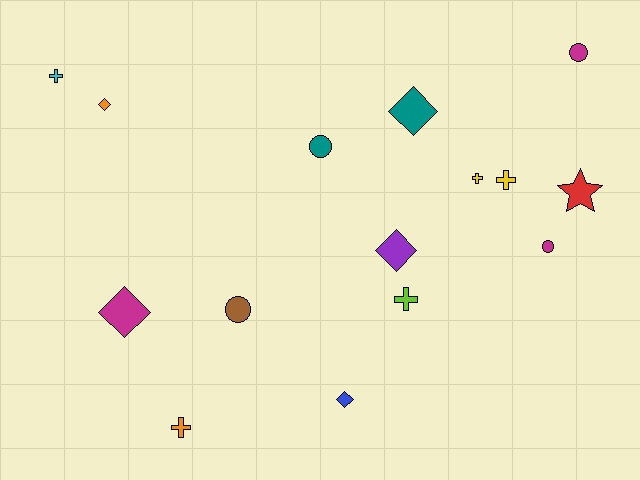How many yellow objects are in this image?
There are 2 yellow objects.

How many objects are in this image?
There are 15 objects.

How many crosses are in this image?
There are 5 crosses.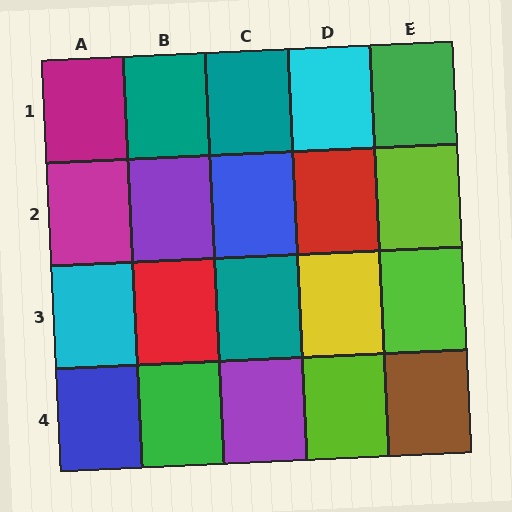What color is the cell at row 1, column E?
Green.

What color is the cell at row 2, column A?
Magenta.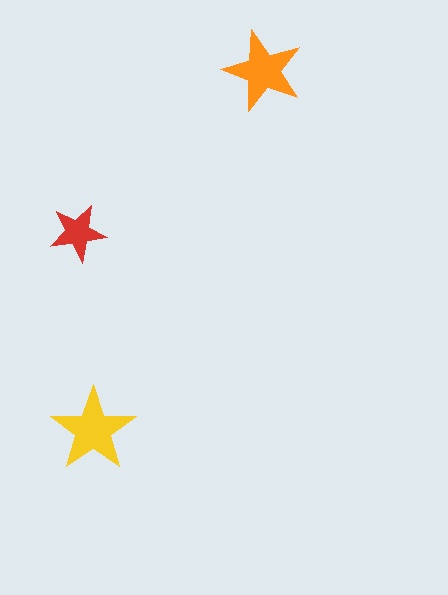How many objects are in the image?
There are 3 objects in the image.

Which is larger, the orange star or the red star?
The orange one.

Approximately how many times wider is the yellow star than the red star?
About 1.5 times wider.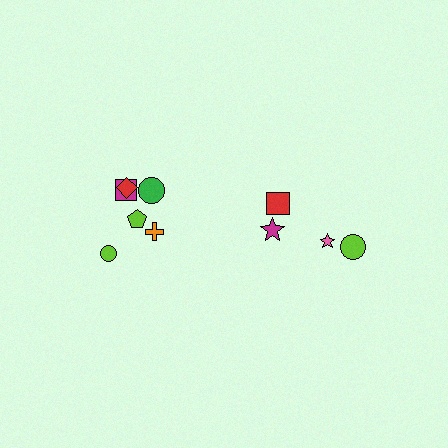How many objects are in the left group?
There are 6 objects.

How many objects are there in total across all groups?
There are 10 objects.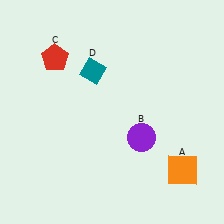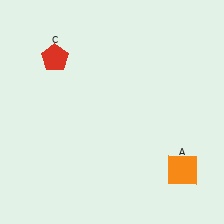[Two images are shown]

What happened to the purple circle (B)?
The purple circle (B) was removed in Image 2. It was in the bottom-right area of Image 1.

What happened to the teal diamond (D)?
The teal diamond (D) was removed in Image 2. It was in the top-left area of Image 1.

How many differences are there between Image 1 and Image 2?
There are 2 differences between the two images.